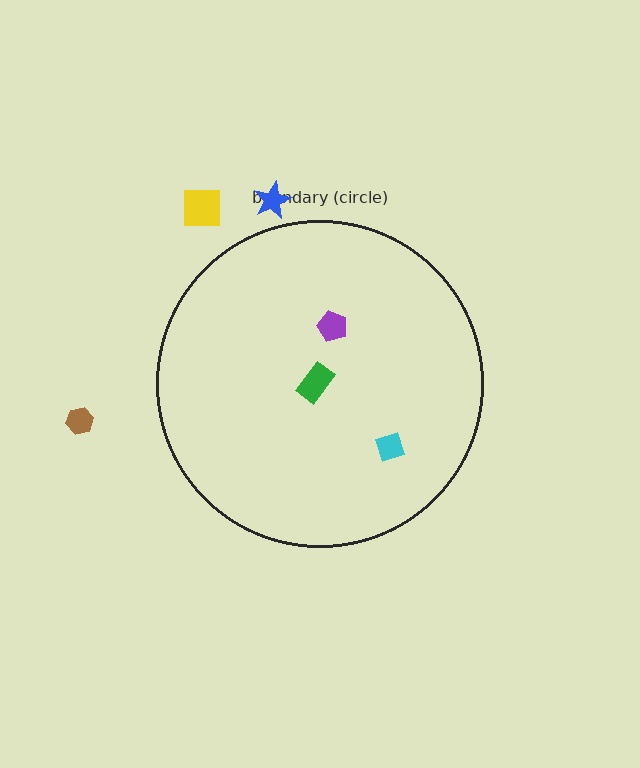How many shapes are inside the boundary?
3 inside, 3 outside.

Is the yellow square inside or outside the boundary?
Outside.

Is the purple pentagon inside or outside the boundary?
Inside.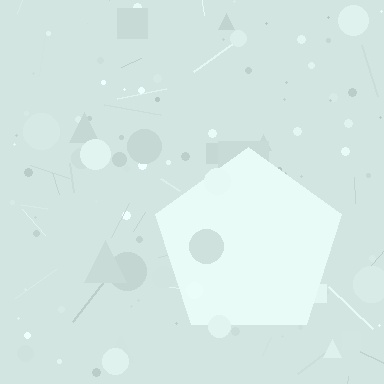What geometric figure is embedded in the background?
A pentagon is embedded in the background.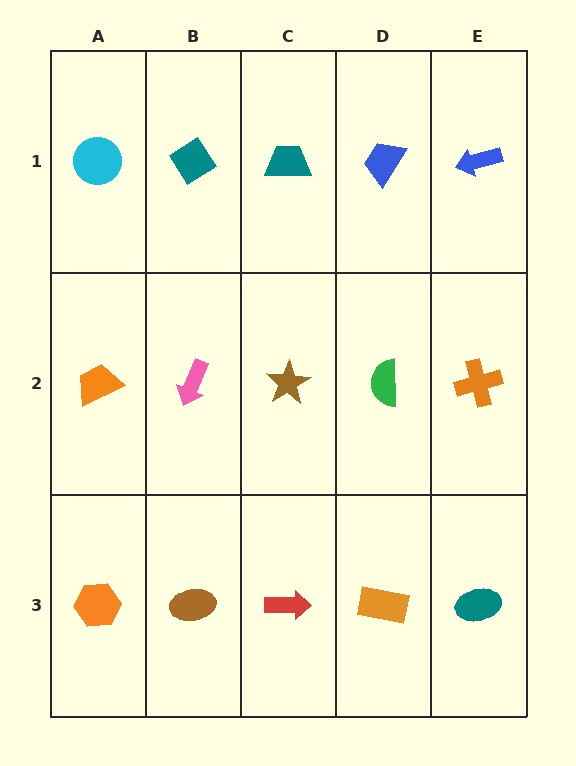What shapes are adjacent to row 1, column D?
A green semicircle (row 2, column D), a teal trapezoid (row 1, column C), a blue arrow (row 1, column E).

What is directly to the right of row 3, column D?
A teal ellipse.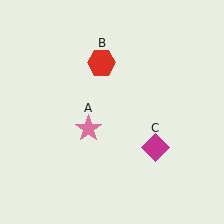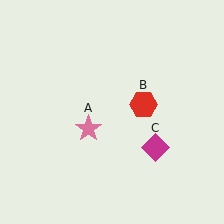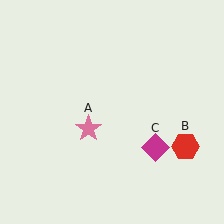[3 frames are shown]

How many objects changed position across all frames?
1 object changed position: red hexagon (object B).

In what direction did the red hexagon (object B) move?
The red hexagon (object B) moved down and to the right.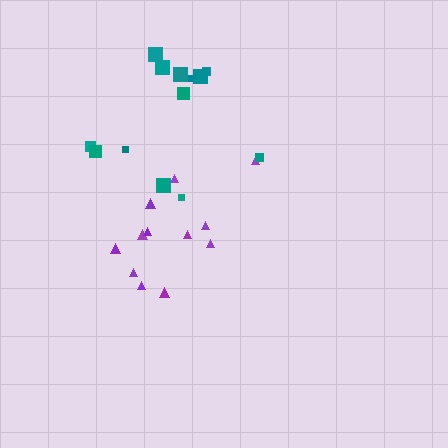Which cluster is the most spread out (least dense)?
Teal.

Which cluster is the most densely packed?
Purple.